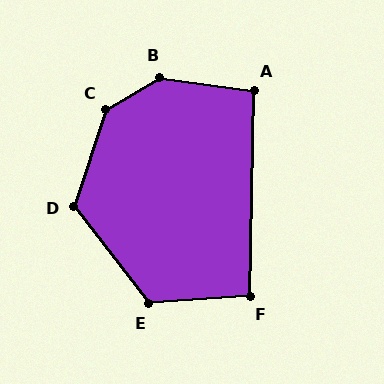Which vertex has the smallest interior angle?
F, at approximately 95 degrees.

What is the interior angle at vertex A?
Approximately 97 degrees (obtuse).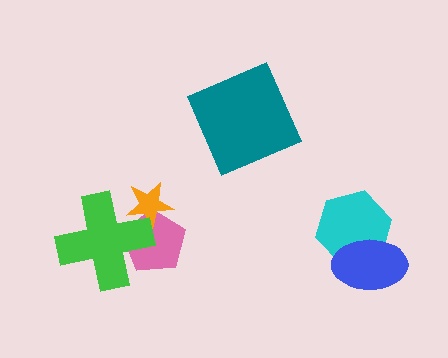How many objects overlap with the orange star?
2 objects overlap with the orange star.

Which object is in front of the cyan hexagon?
The blue ellipse is in front of the cyan hexagon.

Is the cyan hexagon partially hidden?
Yes, it is partially covered by another shape.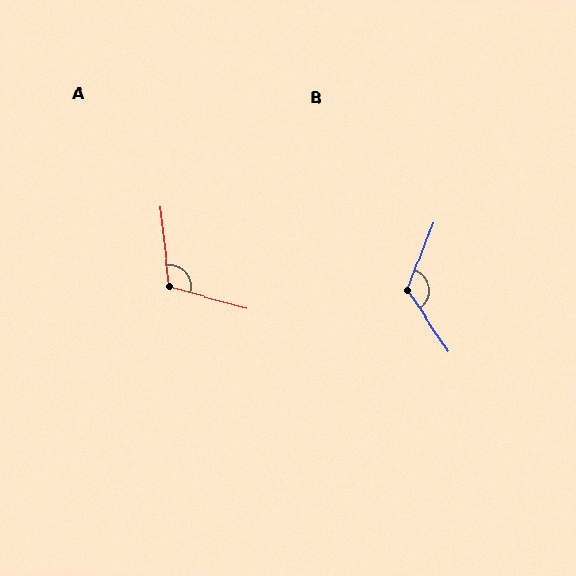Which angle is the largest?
B, at approximately 125 degrees.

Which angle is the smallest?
A, at approximately 112 degrees.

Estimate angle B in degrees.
Approximately 125 degrees.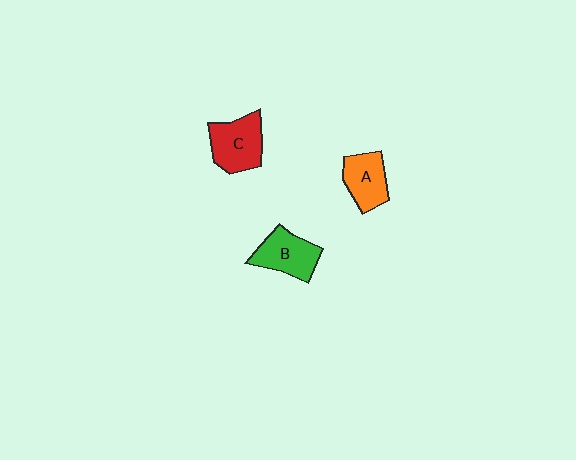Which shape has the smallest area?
Shape A (orange).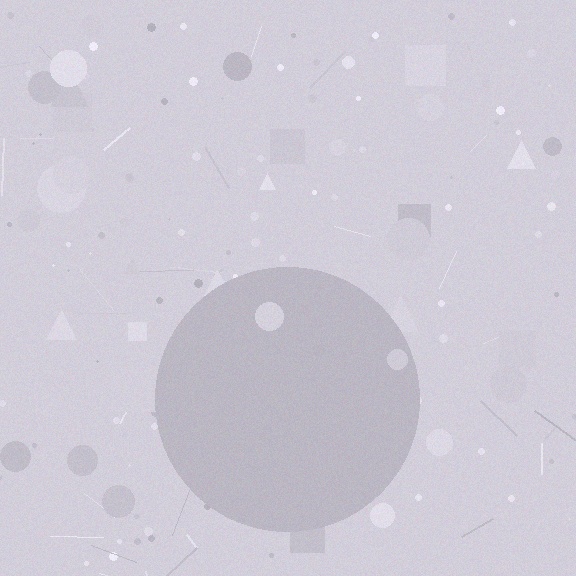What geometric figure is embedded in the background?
A circle is embedded in the background.